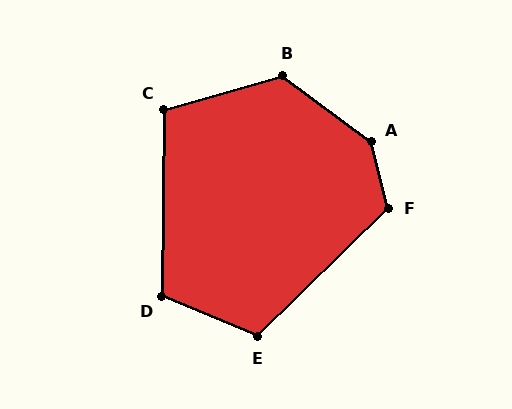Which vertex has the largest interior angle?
A, at approximately 140 degrees.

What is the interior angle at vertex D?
Approximately 112 degrees (obtuse).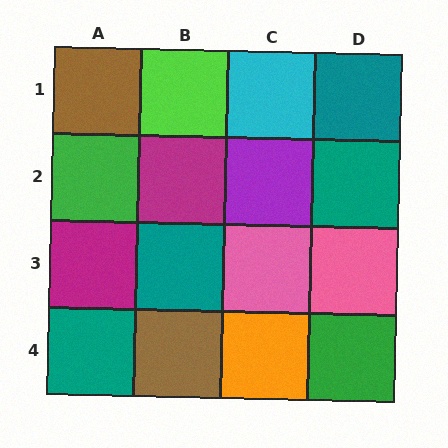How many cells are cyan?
1 cell is cyan.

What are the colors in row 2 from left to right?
Green, magenta, purple, teal.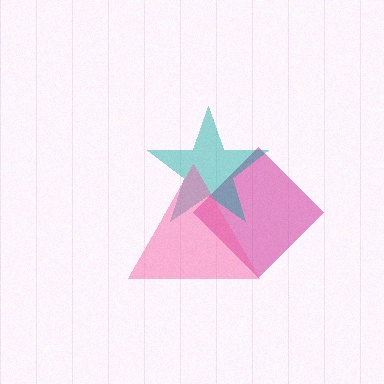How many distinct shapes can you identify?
There are 3 distinct shapes: a magenta diamond, a teal star, a pink triangle.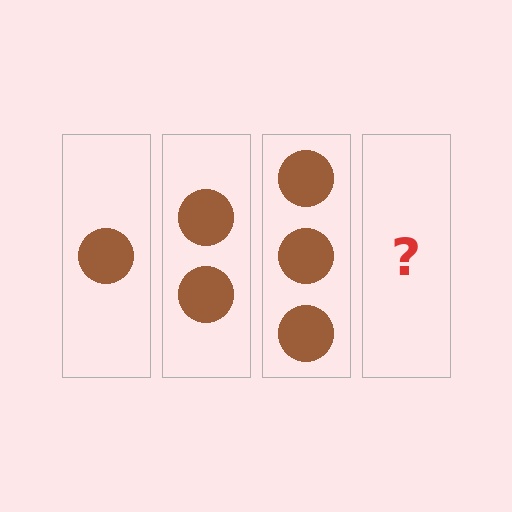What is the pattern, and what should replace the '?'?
The pattern is that each step adds one more circle. The '?' should be 4 circles.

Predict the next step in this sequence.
The next step is 4 circles.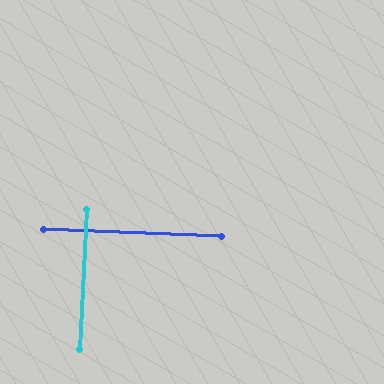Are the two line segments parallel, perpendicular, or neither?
Perpendicular — they meet at approximately 89°.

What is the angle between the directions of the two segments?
Approximately 89 degrees.